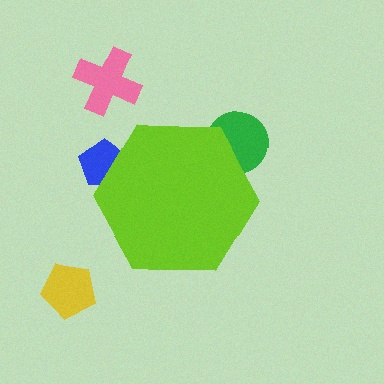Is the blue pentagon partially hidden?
Yes, the blue pentagon is partially hidden behind the lime hexagon.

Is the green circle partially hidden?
Yes, the green circle is partially hidden behind the lime hexagon.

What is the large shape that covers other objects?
A lime hexagon.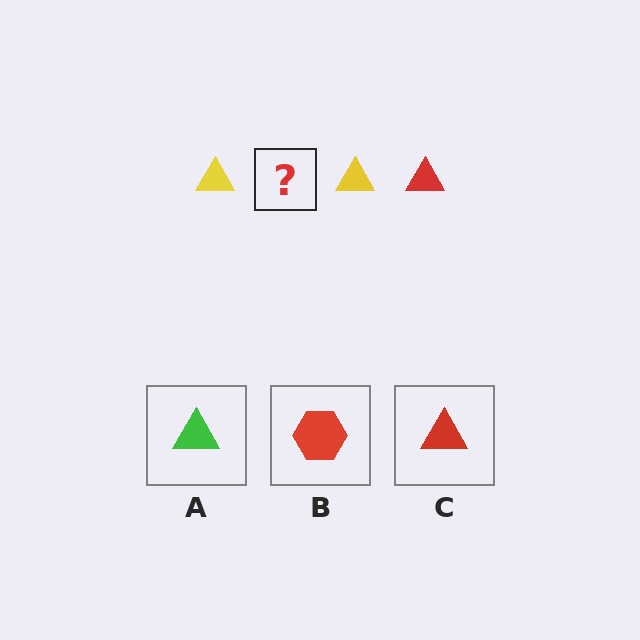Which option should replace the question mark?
Option C.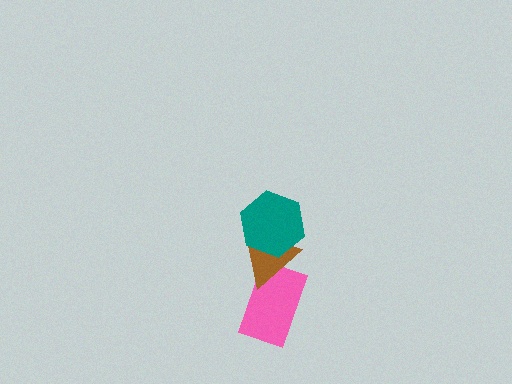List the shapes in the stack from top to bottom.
From top to bottom: the teal hexagon, the brown triangle, the pink rectangle.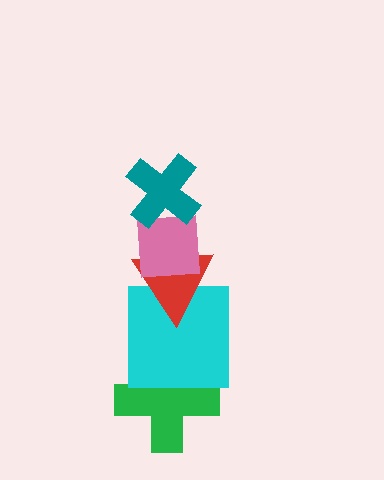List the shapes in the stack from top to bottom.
From top to bottom: the teal cross, the pink square, the red triangle, the cyan square, the green cross.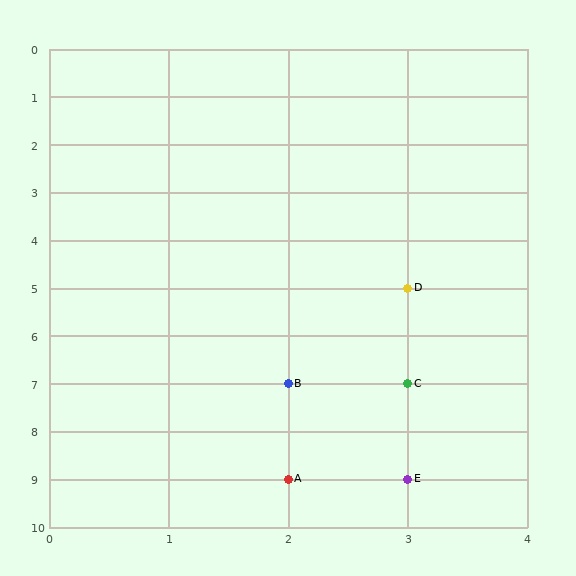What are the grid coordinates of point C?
Point C is at grid coordinates (3, 7).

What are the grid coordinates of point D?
Point D is at grid coordinates (3, 5).